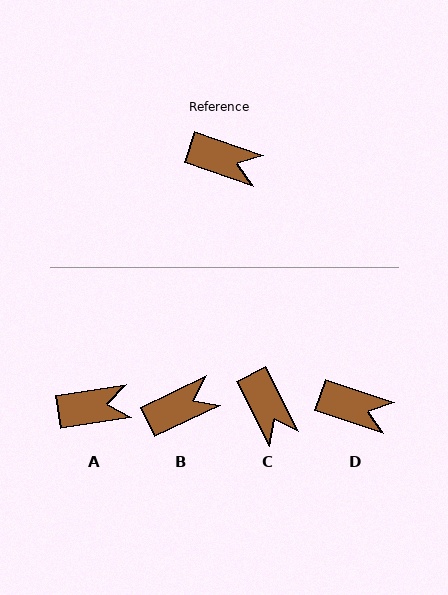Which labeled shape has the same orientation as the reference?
D.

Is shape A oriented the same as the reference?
No, it is off by about 28 degrees.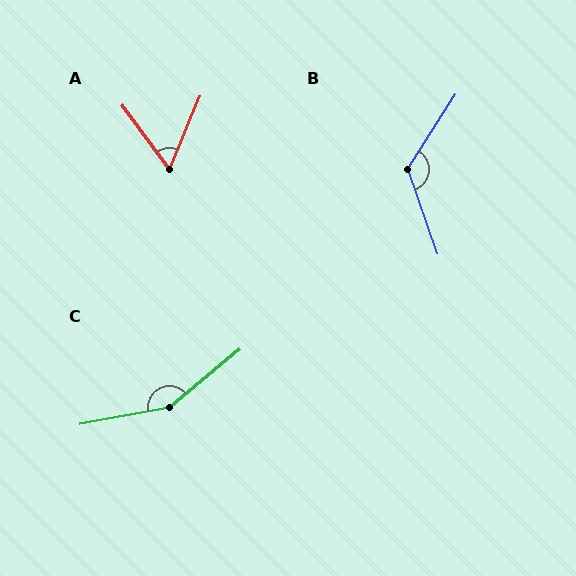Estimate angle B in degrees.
Approximately 128 degrees.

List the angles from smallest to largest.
A (59°), B (128°), C (151°).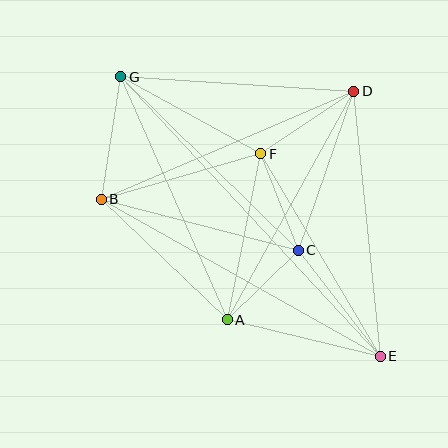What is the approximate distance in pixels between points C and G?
The distance between C and G is approximately 248 pixels.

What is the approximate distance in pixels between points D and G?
The distance between D and G is approximately 233 pixels.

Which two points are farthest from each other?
Points E and G are farthest from each other.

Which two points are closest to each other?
Points A and C are closest to each other.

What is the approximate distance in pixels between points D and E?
The distance between D and E is approximately 266 pixels.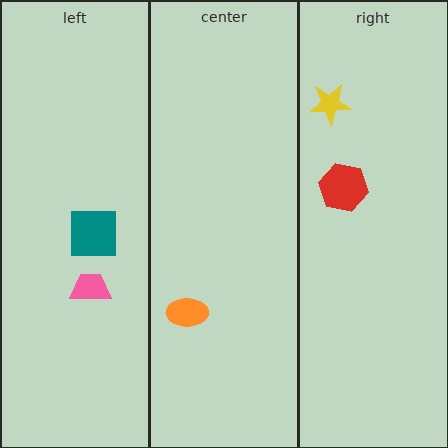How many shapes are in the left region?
2.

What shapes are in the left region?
The teal square, the pink trapezoid.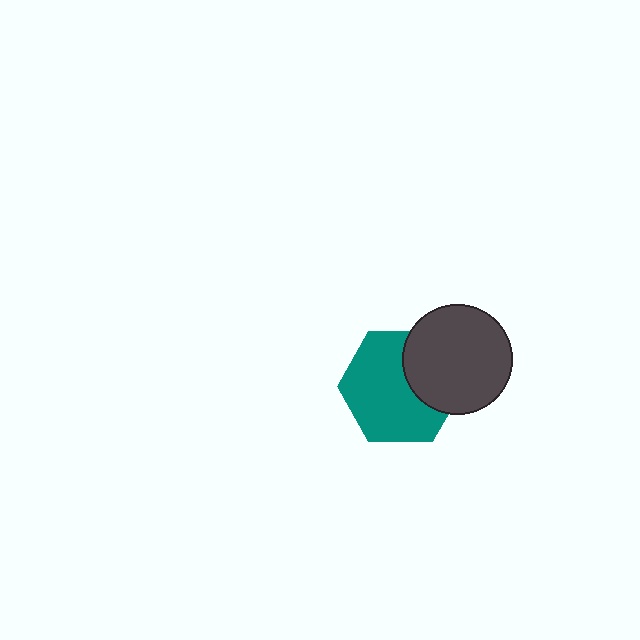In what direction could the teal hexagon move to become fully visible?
The teal hexagon could move left. That would shift it out from behind the dark gray circle entirely.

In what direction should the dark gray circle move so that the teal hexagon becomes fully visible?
The dark gray circle should move right. That is the shortest direction to clear the overlap and leave the teal hexagon fully visible.